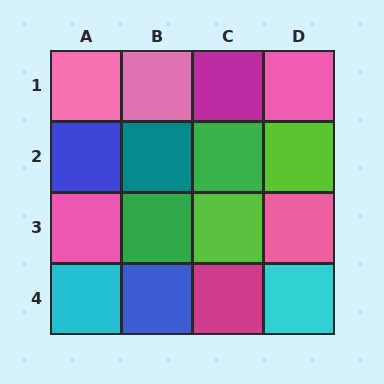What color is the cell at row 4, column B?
Blue.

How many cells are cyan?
2 cells are cyan.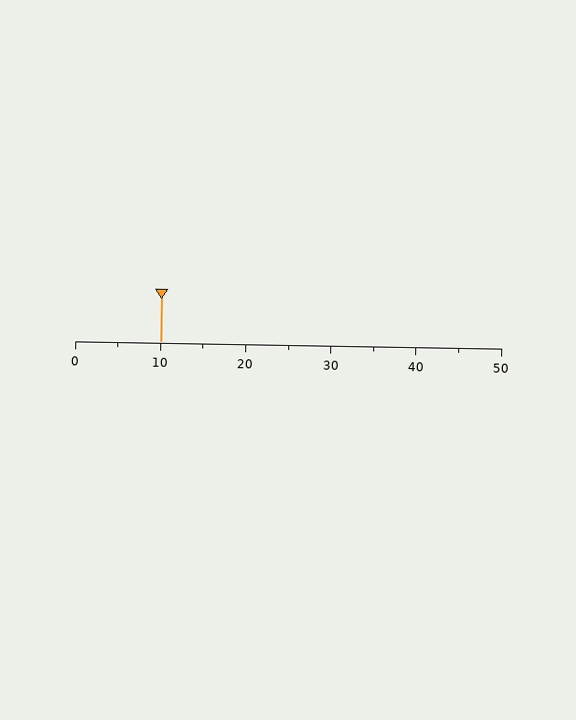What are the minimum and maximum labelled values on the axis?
The axis runs from 0 to 50.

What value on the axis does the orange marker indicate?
The marker indicates approximately 10.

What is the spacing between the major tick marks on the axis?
The major ticks are spaced 10 apart.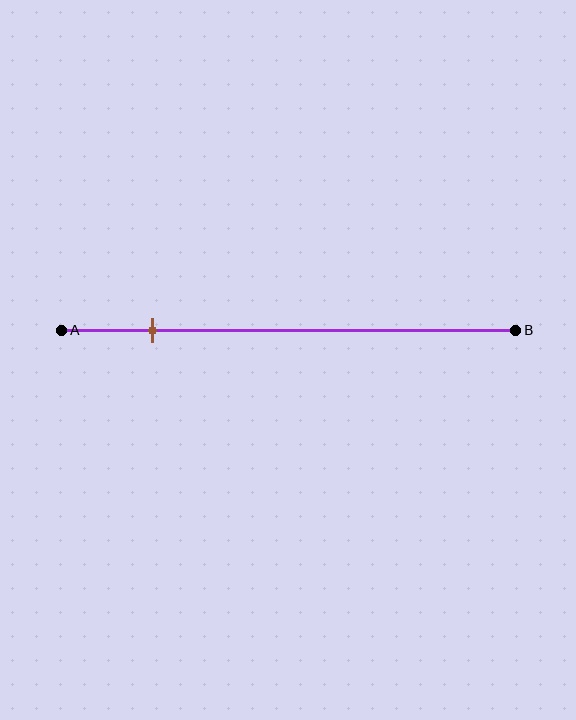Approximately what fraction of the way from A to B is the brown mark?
The brown mark is approximately 20% of the way from A to B.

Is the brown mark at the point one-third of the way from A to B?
No, the mark is at about 20% from A, not at the 33% one-third point.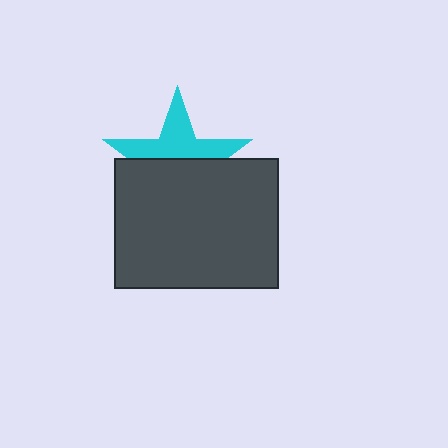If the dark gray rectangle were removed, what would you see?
You would see the complete cyan star.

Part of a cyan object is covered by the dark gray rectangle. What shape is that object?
It is a star.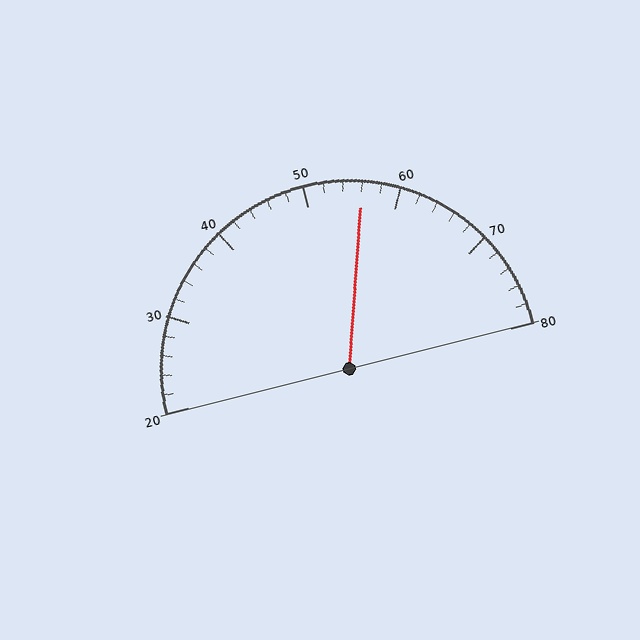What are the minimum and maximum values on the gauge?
The gauge ranges from 20 to 80.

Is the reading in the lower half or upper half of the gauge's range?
The reading is in the upper half of the range (20 to 80).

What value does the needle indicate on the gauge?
The needle indicates approximately 56.